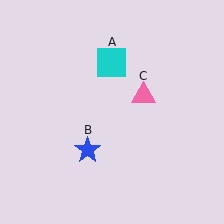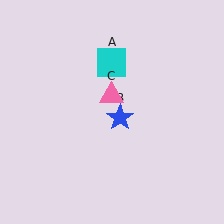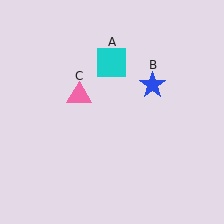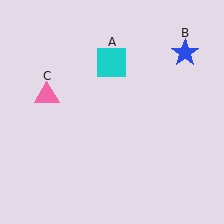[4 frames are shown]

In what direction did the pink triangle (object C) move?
The pink triangle (object C) moved left.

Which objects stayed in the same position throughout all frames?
Cyan square (object A) remained stationary.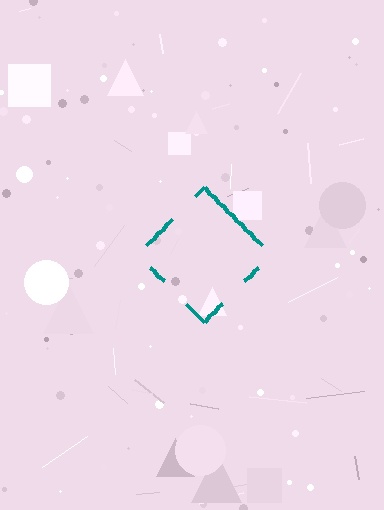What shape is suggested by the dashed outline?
The dashed outline suggests a diamond.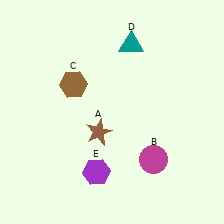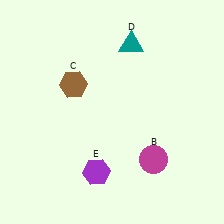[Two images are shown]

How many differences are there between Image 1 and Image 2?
There is 1 difference between the two images.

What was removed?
The brown star (A) was removed in Image 2.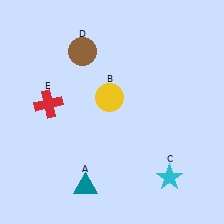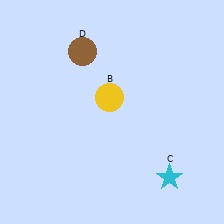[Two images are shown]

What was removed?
The red cross (E), the teal triangle (A) were removed in Image 2.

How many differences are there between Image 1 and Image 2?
There are 2 differences between the two images.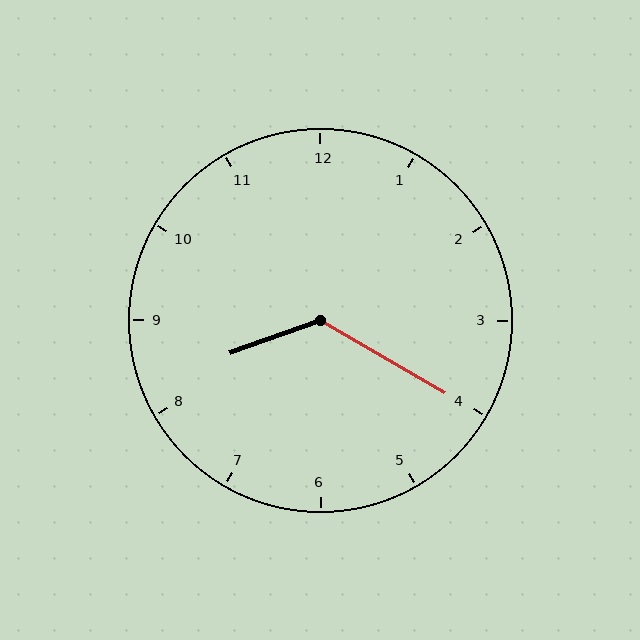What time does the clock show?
8:20.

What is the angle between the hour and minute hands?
Approximately 130 degrees.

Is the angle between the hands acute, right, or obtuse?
It is obtuse.